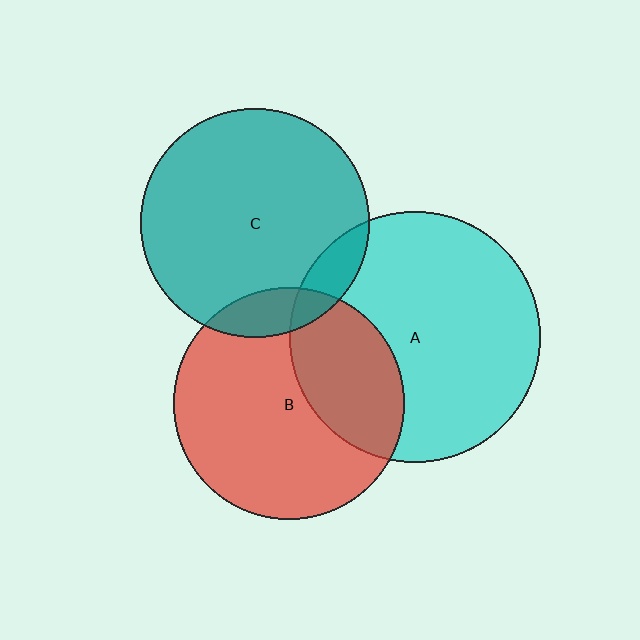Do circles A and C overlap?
Yes.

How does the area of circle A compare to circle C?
Approximately 1.2 times.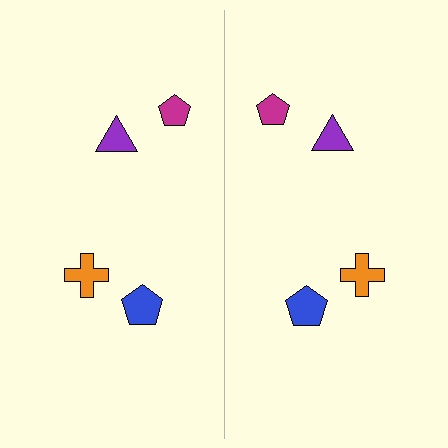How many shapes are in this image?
There are 8 shapes in this image.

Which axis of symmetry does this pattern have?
The pattern has a vertical axis of symmetry running through the center of the image.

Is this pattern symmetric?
Yes, this pattern has bilateral (reflection) symmetry.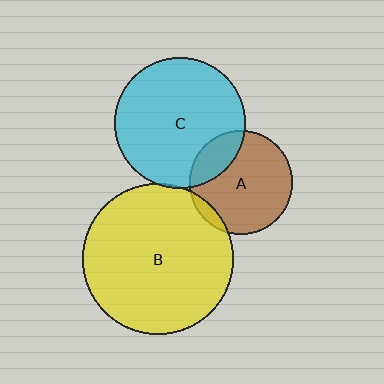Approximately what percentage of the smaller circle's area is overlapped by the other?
Approximately 5%.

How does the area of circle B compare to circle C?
Approximately 1.3 times.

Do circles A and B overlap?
Yes.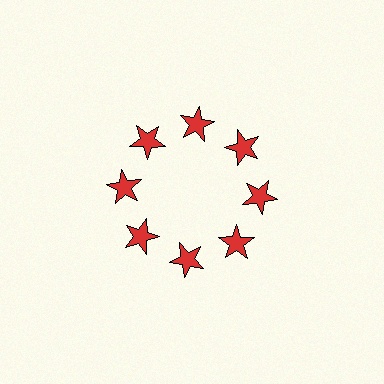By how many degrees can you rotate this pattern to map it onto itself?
The pattern maps onto itself every 45 degrees of rotation.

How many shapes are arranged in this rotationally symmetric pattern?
There are 8 shapes, arranged in 8 groups of 1.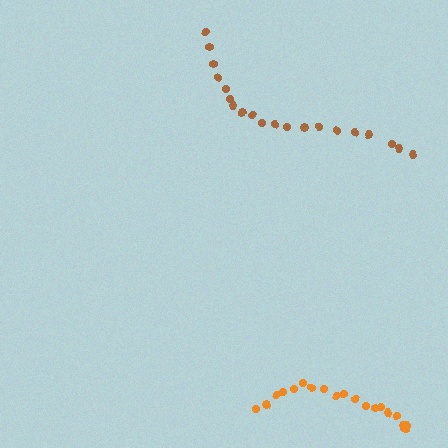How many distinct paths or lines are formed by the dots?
There are 2 distinct paths.